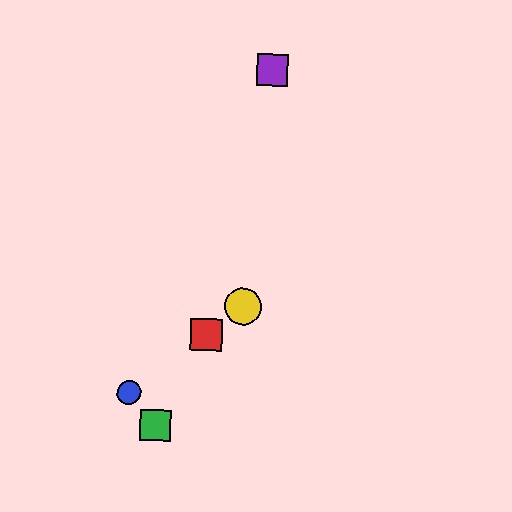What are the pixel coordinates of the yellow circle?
The yellow circle is at (243, 307).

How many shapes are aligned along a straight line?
3 shapes (the red square, the blue circle, the yellow circle) are aligned along a straight line.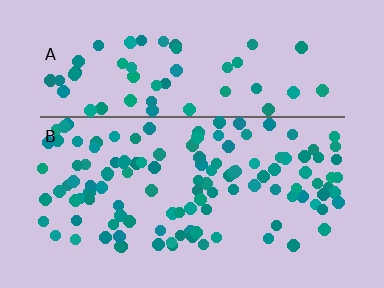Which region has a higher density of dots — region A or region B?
B (the bottom).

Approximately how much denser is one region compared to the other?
Approximately 2.0× — region B over region A.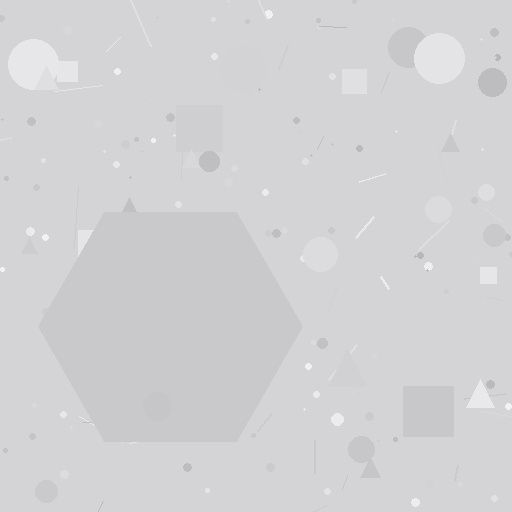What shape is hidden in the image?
A hexagon is hidden in the image.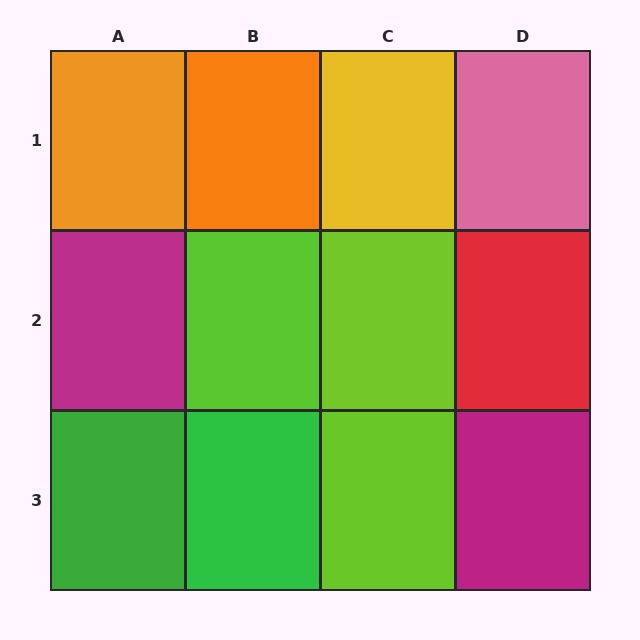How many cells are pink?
1 cell is pink.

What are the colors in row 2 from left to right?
Magenta, lime, lime, red.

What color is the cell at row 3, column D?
Magenta.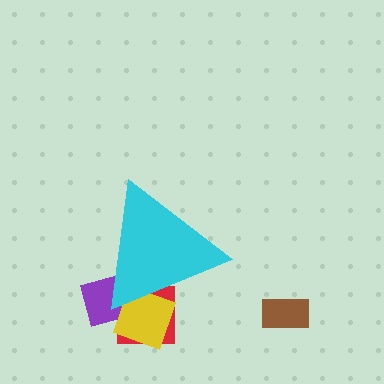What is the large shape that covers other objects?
A cyan triangle.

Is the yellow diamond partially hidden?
Yes, the yellow diamond is partially hidden behind the cyan triangle.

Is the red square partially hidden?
Yes, the red square is partially hidden behind the cyan triangle.